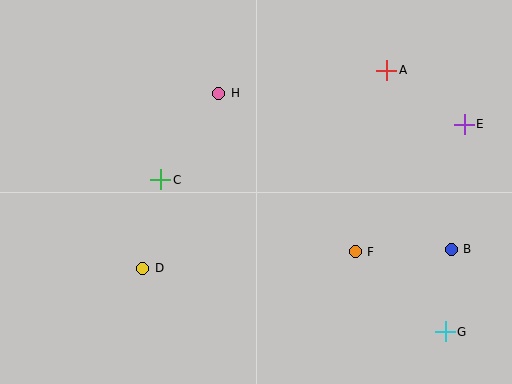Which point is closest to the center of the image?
Point C at (161, 180) is closest to the center.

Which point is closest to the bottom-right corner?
Point G is closest to the bottom-right corner.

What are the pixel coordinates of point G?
Point G is at (445, 332).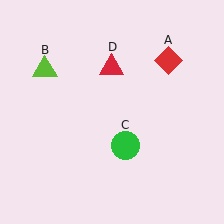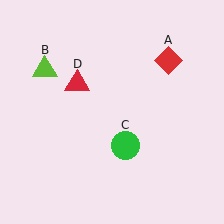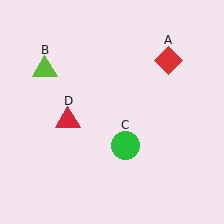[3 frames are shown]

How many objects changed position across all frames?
1 object changed position: red triangle (object D).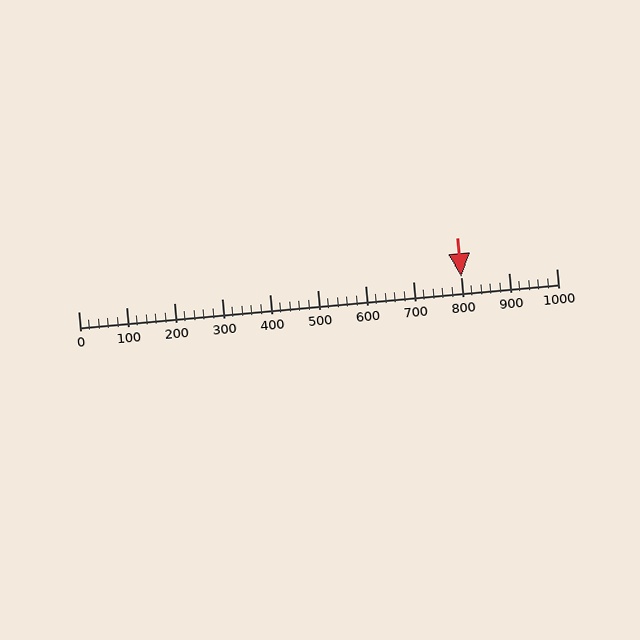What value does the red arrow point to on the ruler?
The red arrow points to approximately 800.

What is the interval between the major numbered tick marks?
The major tick marks are spaced 100 units apart.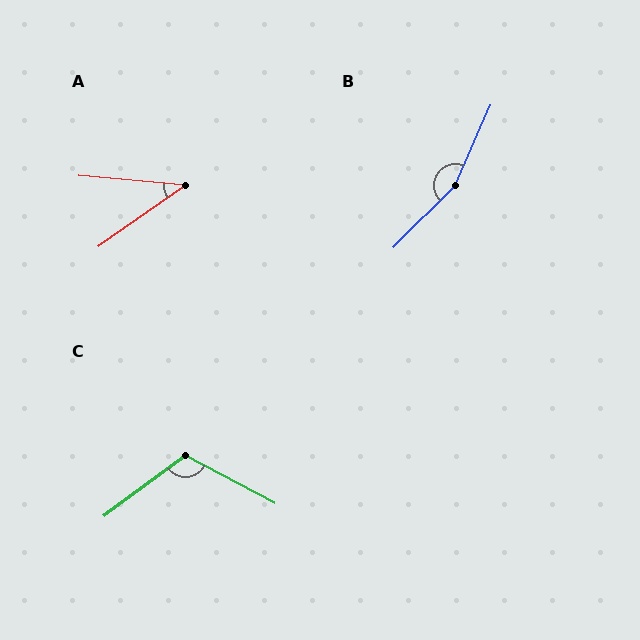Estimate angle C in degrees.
Approximately 116 degrees.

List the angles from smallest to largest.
A (40°), C (116°), B (159°).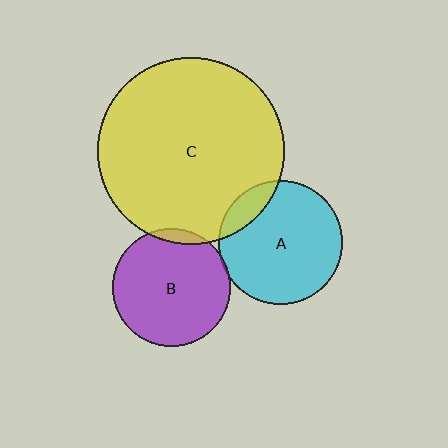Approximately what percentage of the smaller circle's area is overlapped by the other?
Approximately 15%.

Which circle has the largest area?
Circle C (yellow).